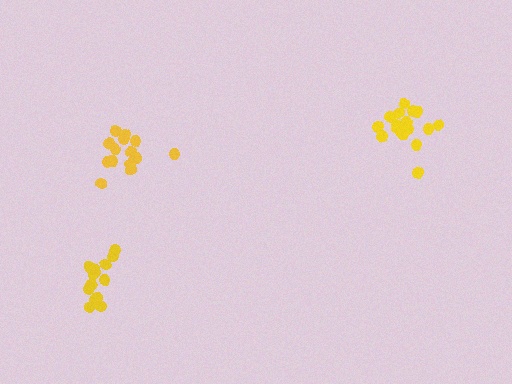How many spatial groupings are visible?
There are 3 spatial groupings.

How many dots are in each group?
Group 1: 18 dots, Group 2: 14 dots, Group 3: 15 dots (47 total).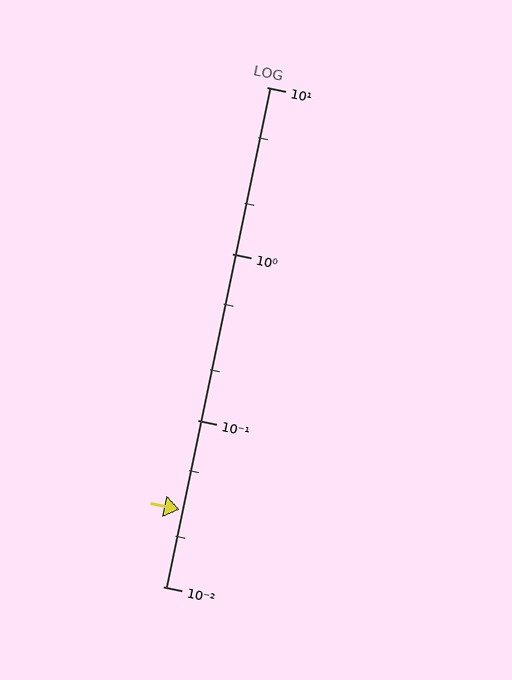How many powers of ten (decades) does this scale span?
The scale spans 3 decades, from 0.01 to 10.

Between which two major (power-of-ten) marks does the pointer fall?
The pointer is between 0.01 and 0.1.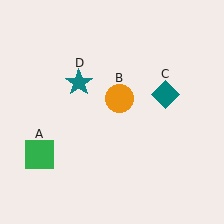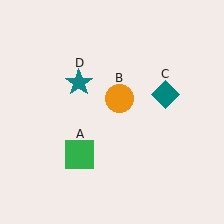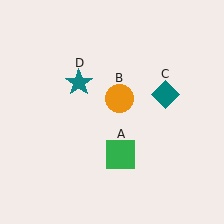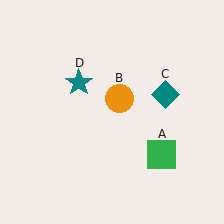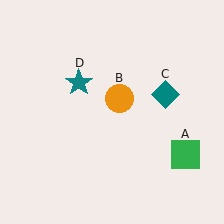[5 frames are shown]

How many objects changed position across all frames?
1 object changed position: green square (object A).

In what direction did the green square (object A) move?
The green square (object A) moved right.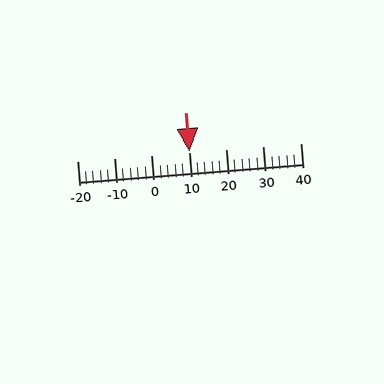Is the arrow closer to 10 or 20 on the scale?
The arrow is closer to 10.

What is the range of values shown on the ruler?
The ruler shows values from -20 to 40.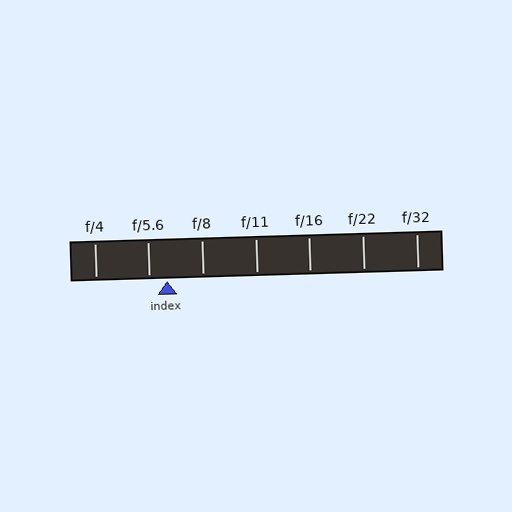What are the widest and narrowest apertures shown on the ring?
The widest aperture shown is f/4 and the narrowest is f/32.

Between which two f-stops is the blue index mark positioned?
The index mark is between f/5.6 and f/8.